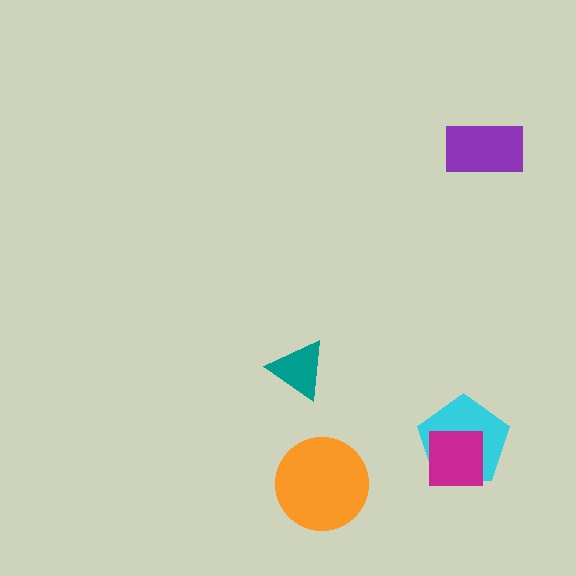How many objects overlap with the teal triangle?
0 objects overlap with the teal triangle.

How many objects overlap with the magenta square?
1 object overlaps with the magenta square.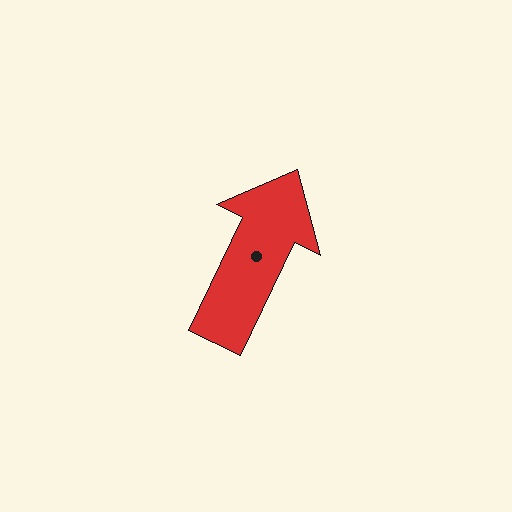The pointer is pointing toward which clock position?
Roughly 1 o'clock.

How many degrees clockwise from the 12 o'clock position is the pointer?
Approximately 26 degrees.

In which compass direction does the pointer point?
Northeast.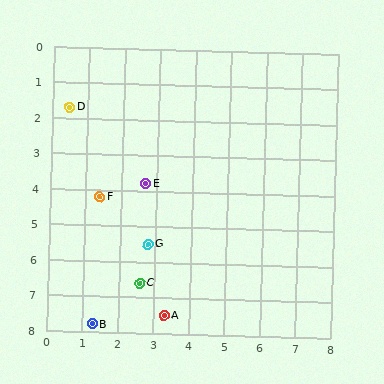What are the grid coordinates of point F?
Point F is at approximately (1.4, 4.2).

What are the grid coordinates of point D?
Point D is at approximately (0.5, 1.7).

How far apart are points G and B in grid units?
Points G and B are about 2.7 grid units apart.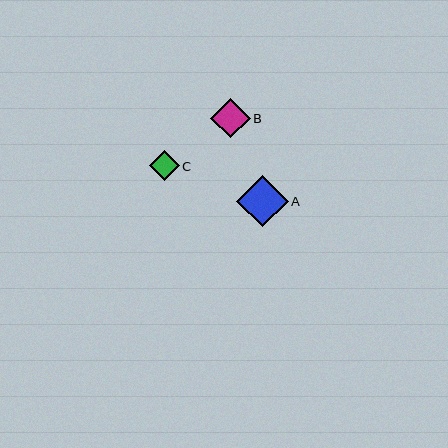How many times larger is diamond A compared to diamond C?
Diamond A is approximately 1.7 times the size of diamond C.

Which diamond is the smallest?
Diamond C is the smallest with a size of approximately 30 pixels.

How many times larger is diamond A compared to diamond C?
Diamond A is approximately 1.7 times the size of diamond C.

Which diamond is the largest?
Diamond A is the largest with a size of approximately 51 pixels.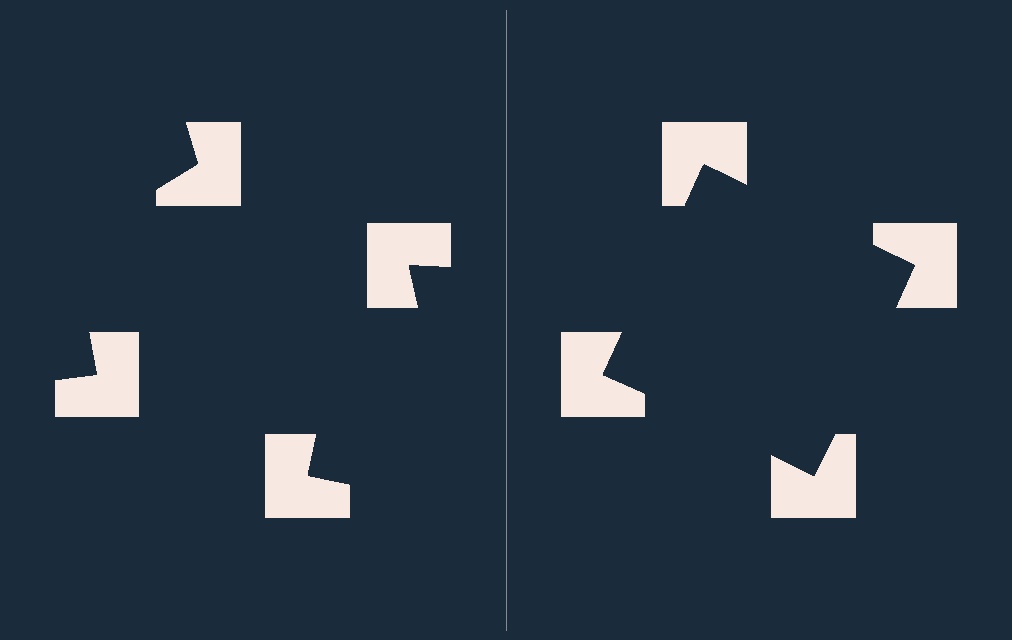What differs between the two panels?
The notched squares are positioned identically on both sides; only the wedge orientations differ. On the right they align to a square; on the left they are misaligned.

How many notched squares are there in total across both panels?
8 — 4 on each side.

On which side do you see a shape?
An illusory square appears on the right side. On the left side the wedge cuts are rotated, so no coherent shape forms.